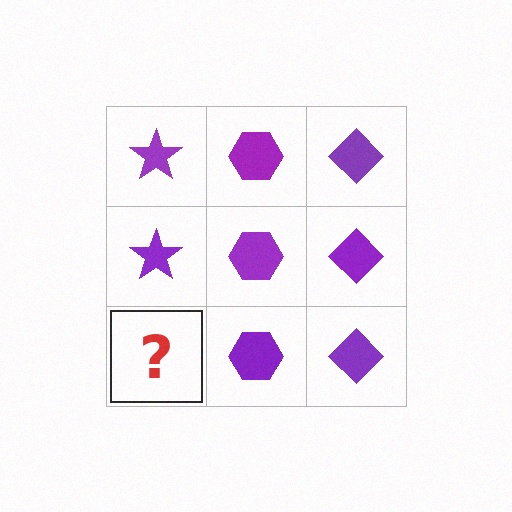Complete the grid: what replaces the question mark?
The question mark should be replaced with a purple star.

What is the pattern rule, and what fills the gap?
The rule is that each column has a consistent shape. The gap should be filled with a purple star.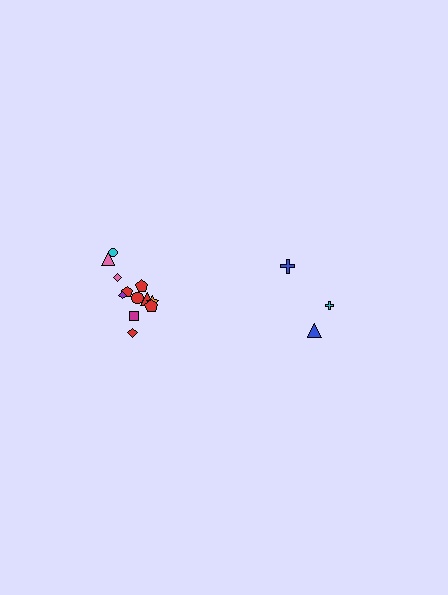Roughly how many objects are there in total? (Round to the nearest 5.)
Roughly 15 objects in total.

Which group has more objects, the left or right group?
The left group.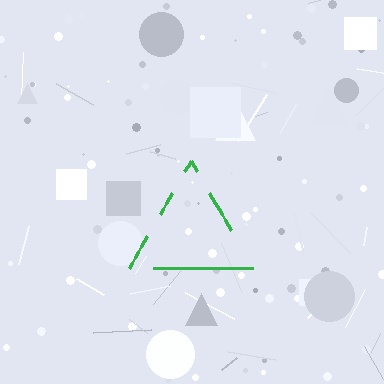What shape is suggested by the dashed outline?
The dashed outline suggests a triangle.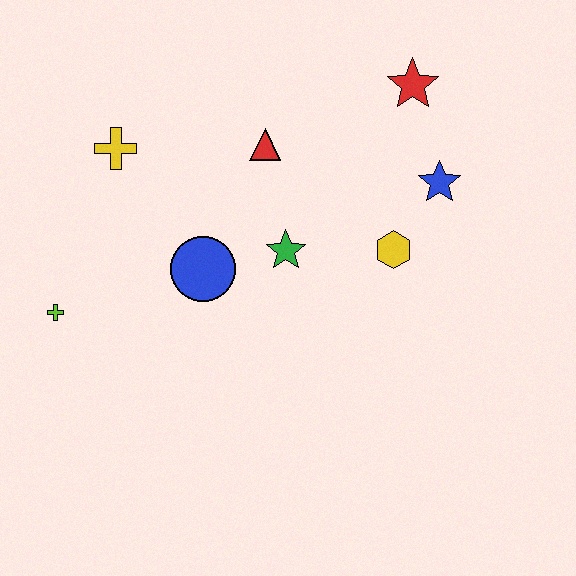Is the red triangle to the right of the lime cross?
Yes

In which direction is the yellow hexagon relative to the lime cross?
The yellow hexagon is to the right of the lime cross.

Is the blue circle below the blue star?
Yes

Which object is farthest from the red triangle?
The lime cross is farthest from the red triangle.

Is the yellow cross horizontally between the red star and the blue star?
No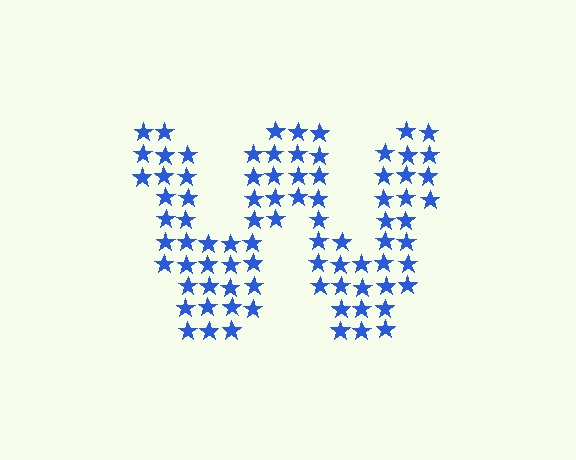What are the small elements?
The small elements are stars.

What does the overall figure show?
The overall figure shows the letter W.